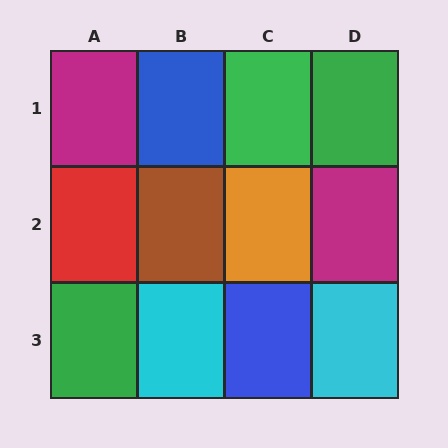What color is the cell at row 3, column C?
Blue.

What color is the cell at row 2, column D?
Magenta.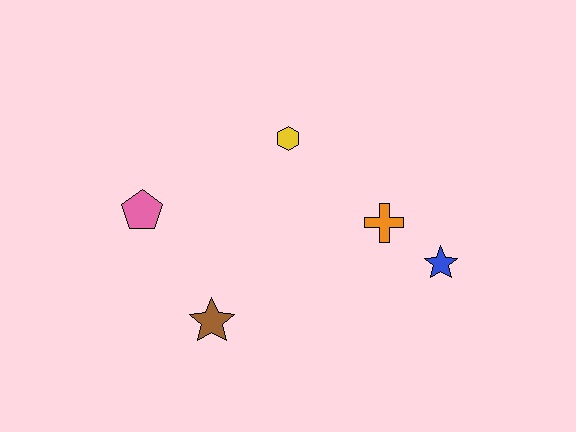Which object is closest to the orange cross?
The blue star is closest to the orange cross.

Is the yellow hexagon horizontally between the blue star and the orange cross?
No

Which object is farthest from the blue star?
The pink pentagon is farthest from the blue star.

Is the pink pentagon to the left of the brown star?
Yes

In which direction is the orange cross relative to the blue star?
The orange cross is to the left of the blue star.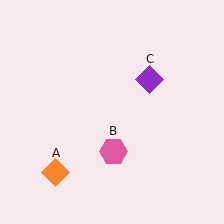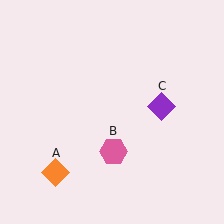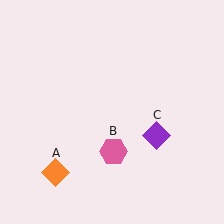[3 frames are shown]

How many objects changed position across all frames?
1 object changed position: purple diamond (object C).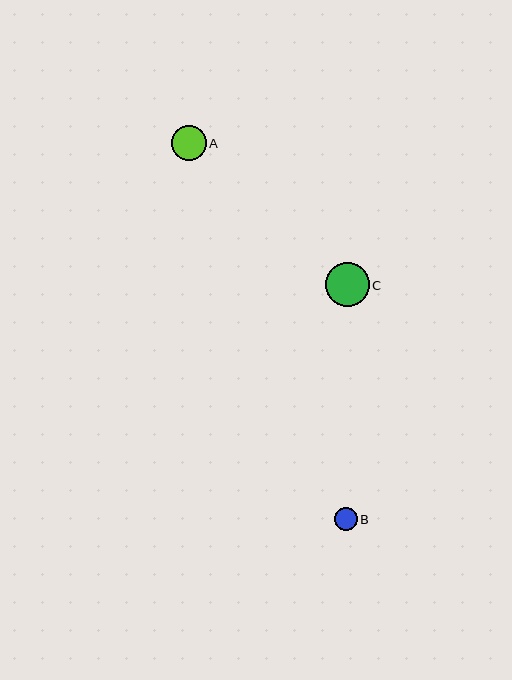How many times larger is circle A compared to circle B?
Circle A is approximately 1.5 times the size of circle B.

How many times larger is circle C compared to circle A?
Circle C is approximately 1.3 times the size of circle A.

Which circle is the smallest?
Circle B is the smallest with a size of approximately 23 pixels.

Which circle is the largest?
Circle C is the largest with a size of approximately 44 pixels.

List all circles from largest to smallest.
From largest to smallest: C, A, B.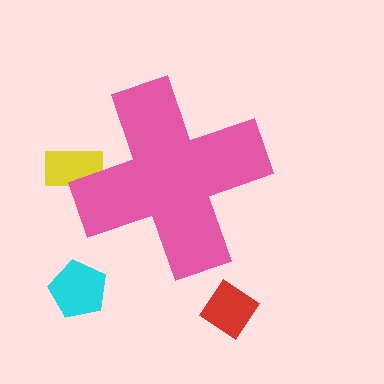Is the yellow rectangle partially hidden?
Yes, the yellow rectangle is partially hidden behind the pink cross.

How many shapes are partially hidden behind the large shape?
1 shape is partially hidden.